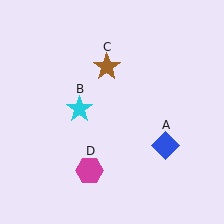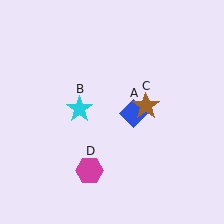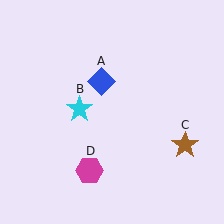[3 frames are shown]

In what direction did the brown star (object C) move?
The brown star (object C) moved down and to the right.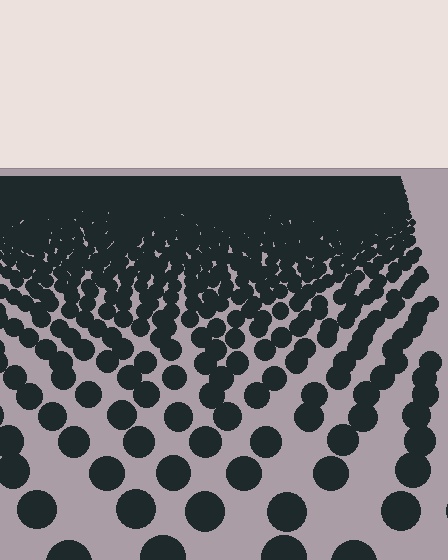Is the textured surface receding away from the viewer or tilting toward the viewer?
The surface is receding away from the viewer. Texture elements get smaller and denser toward the top.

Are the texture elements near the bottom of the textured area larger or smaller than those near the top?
Larger. Near the bottom, elements are closer to the viewer and appear at a bigger on-screen size.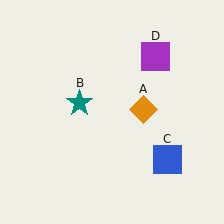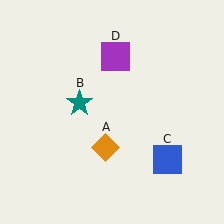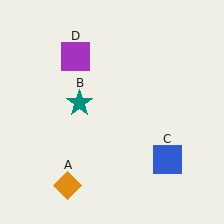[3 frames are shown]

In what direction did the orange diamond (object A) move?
The orange diamond (object A) moved down and to the left.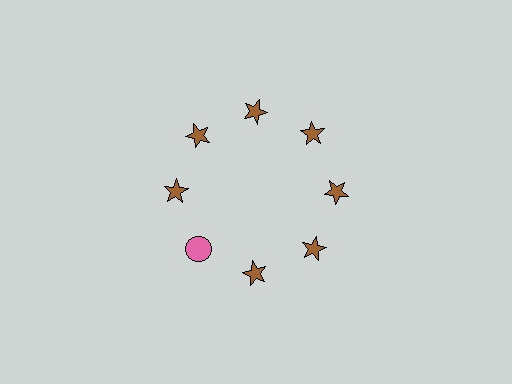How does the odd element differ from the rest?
It differs in both color (pink instead of brown) and shape (circle instead of star).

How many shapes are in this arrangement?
There are 8 shapes arranged in a ring pattern.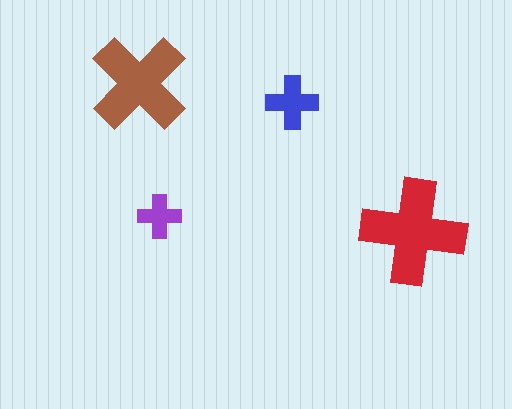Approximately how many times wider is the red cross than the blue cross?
About 2 times wider.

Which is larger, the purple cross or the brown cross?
The brown one.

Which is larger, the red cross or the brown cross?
The red one.